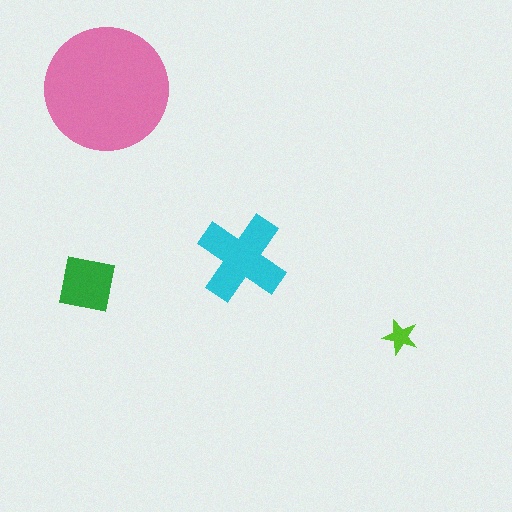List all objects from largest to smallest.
The pink circle, the cyan cross, the green square, the lime star.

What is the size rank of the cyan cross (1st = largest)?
2nd.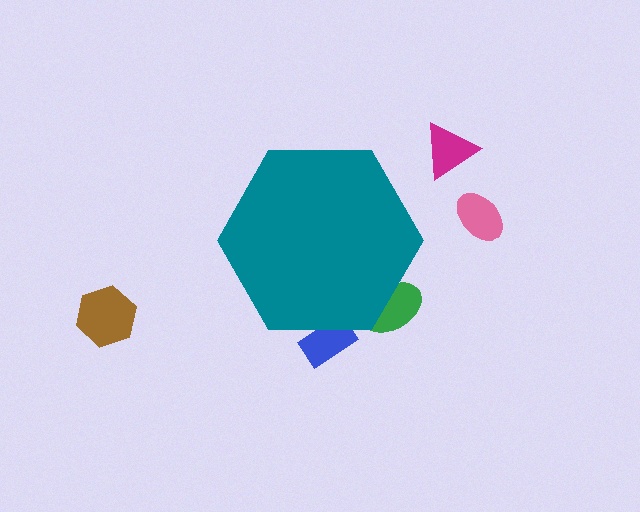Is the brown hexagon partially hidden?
No, the brown hexagon is fully visible.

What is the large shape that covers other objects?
A teal hexagon.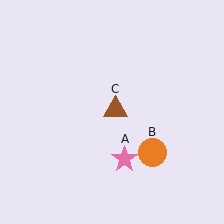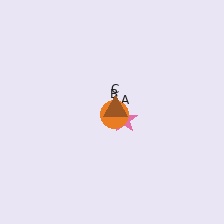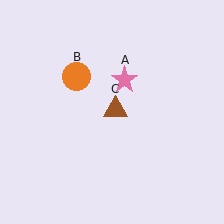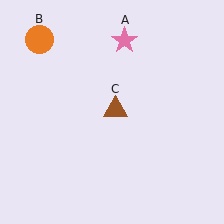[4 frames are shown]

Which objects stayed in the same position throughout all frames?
Brown triangle (object C) remained stationary.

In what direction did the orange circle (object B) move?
The orange circle (object B) moved up and to the left.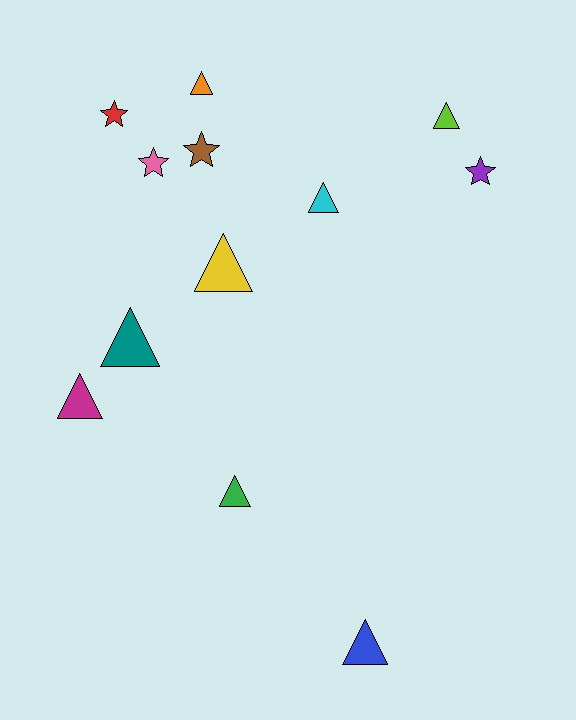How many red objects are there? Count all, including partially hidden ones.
There is 1 red object.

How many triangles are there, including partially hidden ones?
There are 8 triangles.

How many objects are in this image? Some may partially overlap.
There are 12 objects.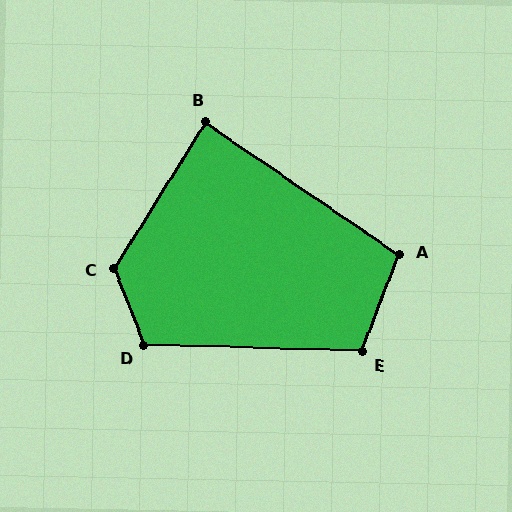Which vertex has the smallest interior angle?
B, at approximately 88 degrees.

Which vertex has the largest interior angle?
C, at approximately 126 degrees.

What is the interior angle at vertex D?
Approximately 113 degrees (obtuse).